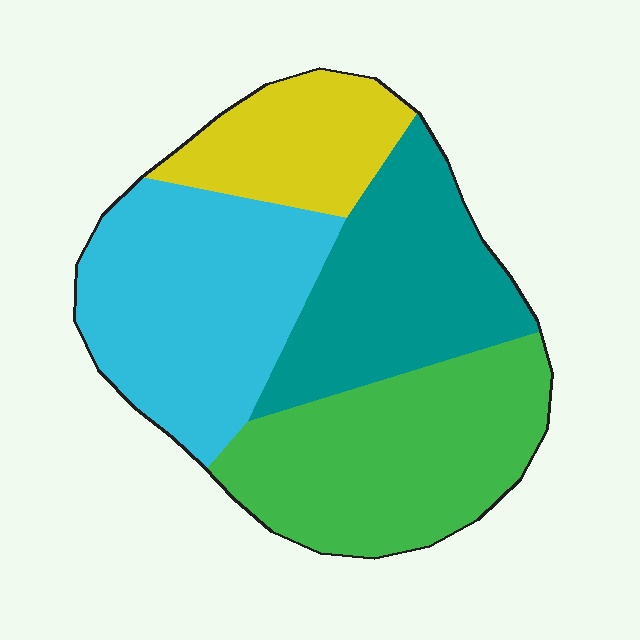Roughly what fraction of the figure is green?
Green covers about 30% of the figure.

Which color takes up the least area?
Yellow, at roughly 15%.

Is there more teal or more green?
Green.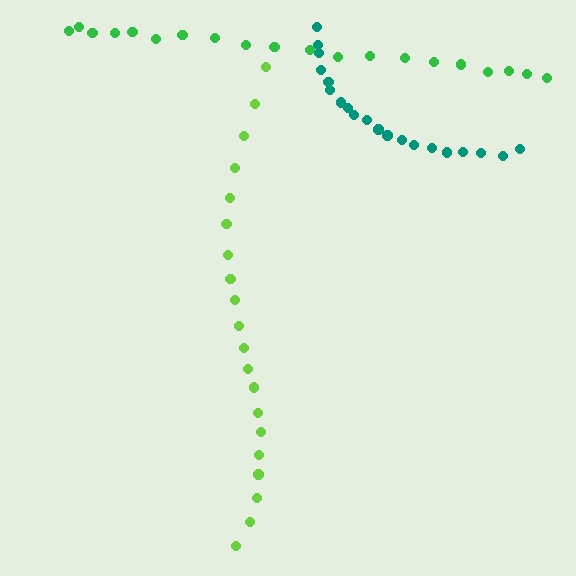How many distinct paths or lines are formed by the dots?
There are 3 distinct paths.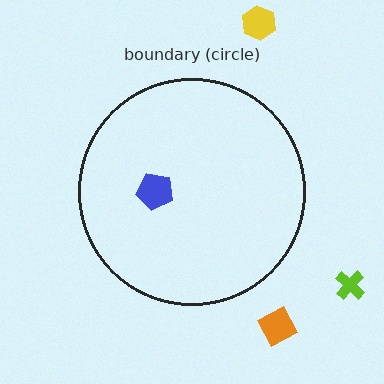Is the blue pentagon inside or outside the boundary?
Inside.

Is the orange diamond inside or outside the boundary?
Outside.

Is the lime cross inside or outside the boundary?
Outside.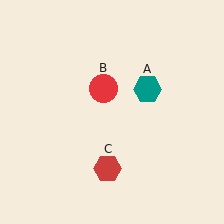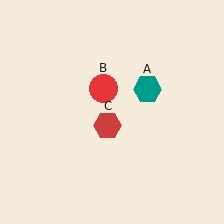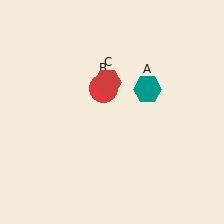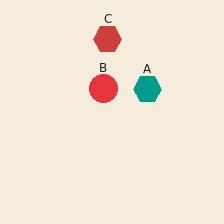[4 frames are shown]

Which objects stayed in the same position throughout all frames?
Teal hexagon (object A) and red circle (object B) remained stationary.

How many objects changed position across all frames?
1 object changed position: red hexagon (object C).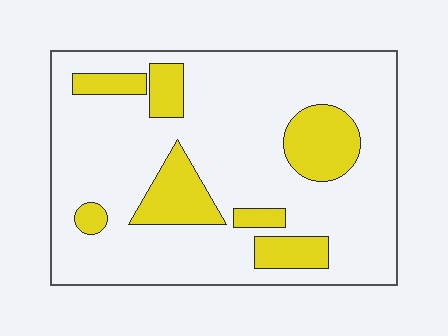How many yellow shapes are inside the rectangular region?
7.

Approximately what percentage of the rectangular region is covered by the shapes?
Approximately 20%.